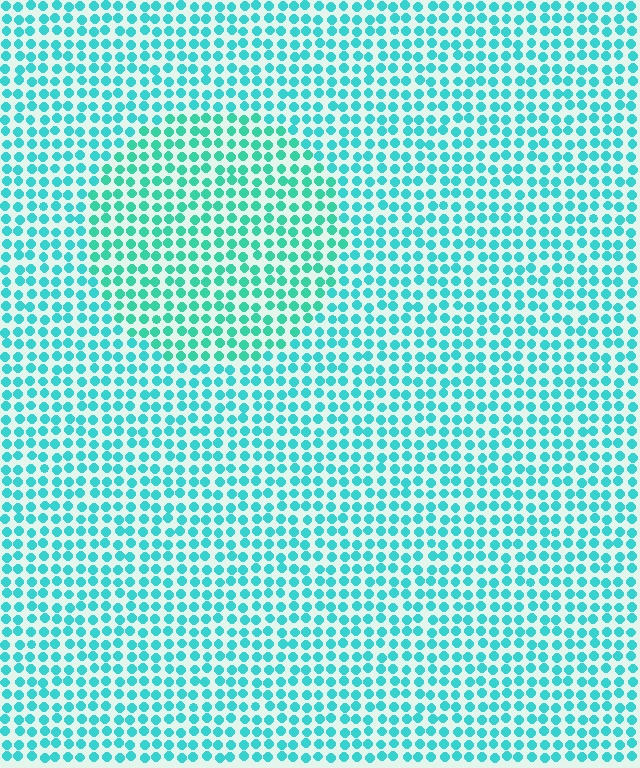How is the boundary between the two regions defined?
The boundary is defined purely by a slight shift in hue (about 18 degrees). Spacing, size, and orientation are identical on both sides.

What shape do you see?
I see a circle.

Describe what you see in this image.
The image is filled with small cyan elements in a uniform arrangement. A circle-shaped region is visible where the elements are tinted to a slightly different hue, forming a subtle color boundary.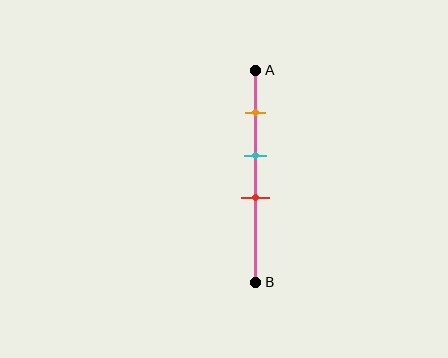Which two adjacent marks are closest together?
The cyan and red marks are the closest adjacent pair.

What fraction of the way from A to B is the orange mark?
The orange mark is approximately 20% (0.2) of the way from A to B.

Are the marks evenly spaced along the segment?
Yes, the marks are approximately evenly spaced.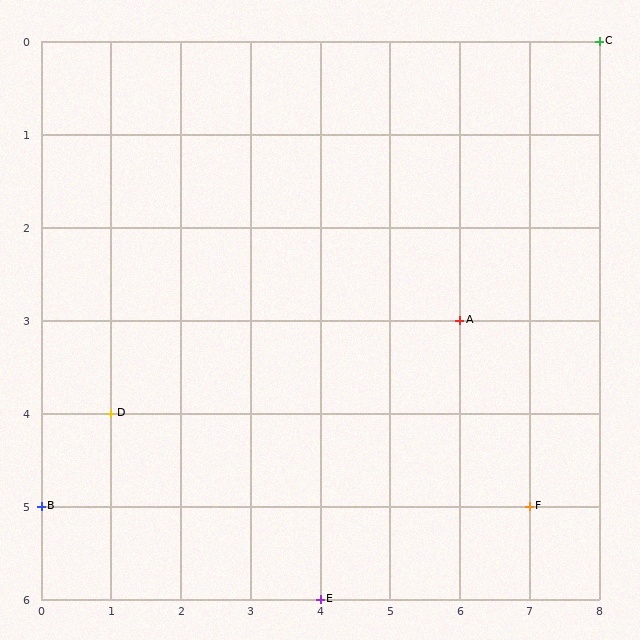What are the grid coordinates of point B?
Point B is at grid coordinates (0, 5).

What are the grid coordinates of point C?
Point C is at grid coordinates (8, 0).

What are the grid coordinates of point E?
Point E is at grid coordinates (4, 6).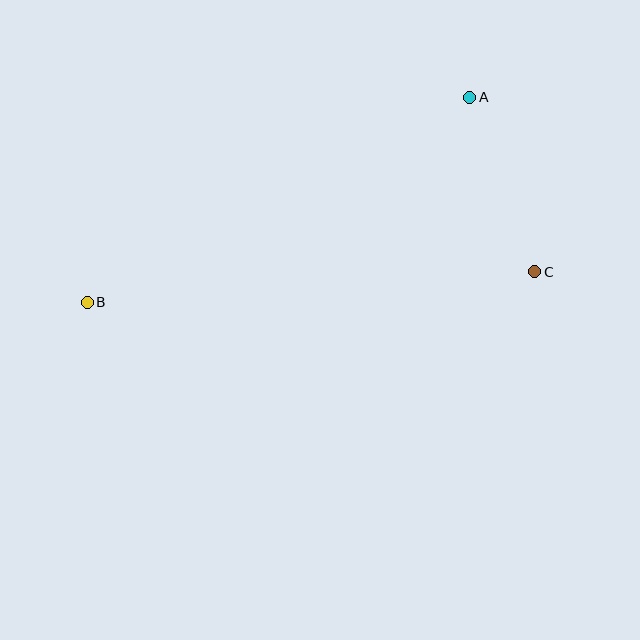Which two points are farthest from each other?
Points B and C are farthest from each other.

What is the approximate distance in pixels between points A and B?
The distance between A and B is approximately 434 pixels.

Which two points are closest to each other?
Points A and C are closest to each other.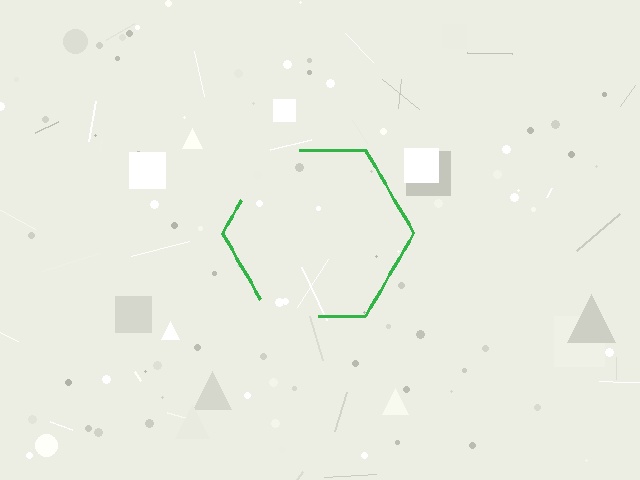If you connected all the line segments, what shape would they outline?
They would outline a hexagon.